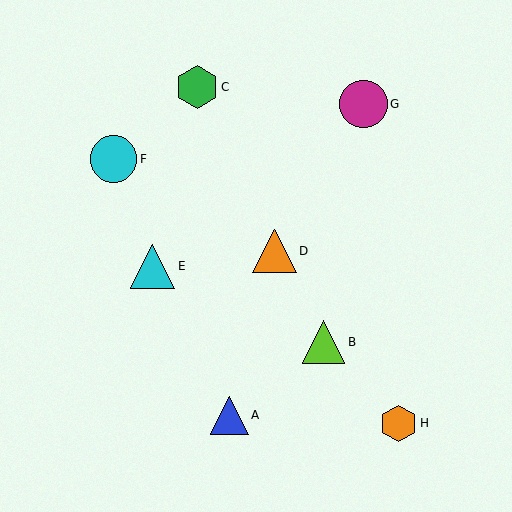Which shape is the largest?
The magenta circle (labeled G) is the largest.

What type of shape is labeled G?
Shape G is a magenta circle.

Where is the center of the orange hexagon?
The center of the orange hexagon is at (399, 423).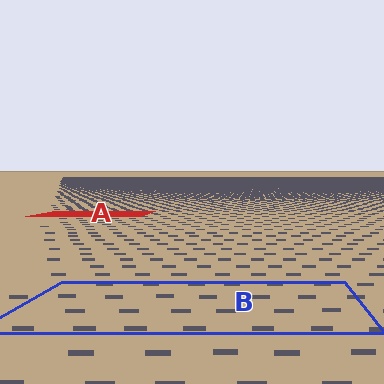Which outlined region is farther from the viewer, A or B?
Region A is farther from the viewer — the texture elements inside it appear smaller and more densely packed.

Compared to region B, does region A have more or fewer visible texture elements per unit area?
Region A has more texture elements per unit area — they are packed more densely because it is farther away.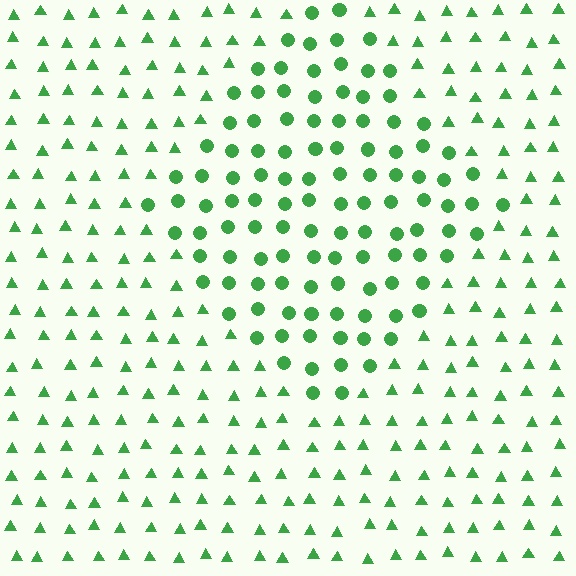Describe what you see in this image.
The image is filled with small green elements arranged in a uniform grid. A diamond-shaped region contains circles, while the surrounding area contains triangles. The boundary is defined purely by the change in element shape.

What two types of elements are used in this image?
The image uses circles inside the diamond region and triangles outside it.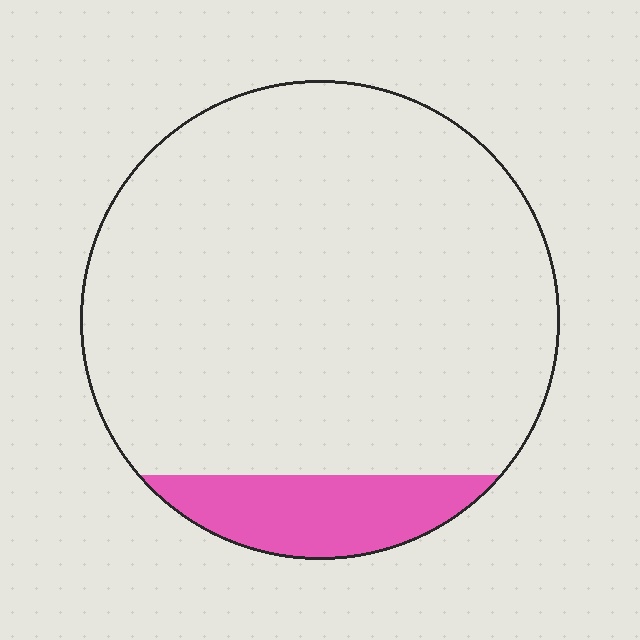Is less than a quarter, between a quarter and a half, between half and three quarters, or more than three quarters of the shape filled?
Less than a quarter.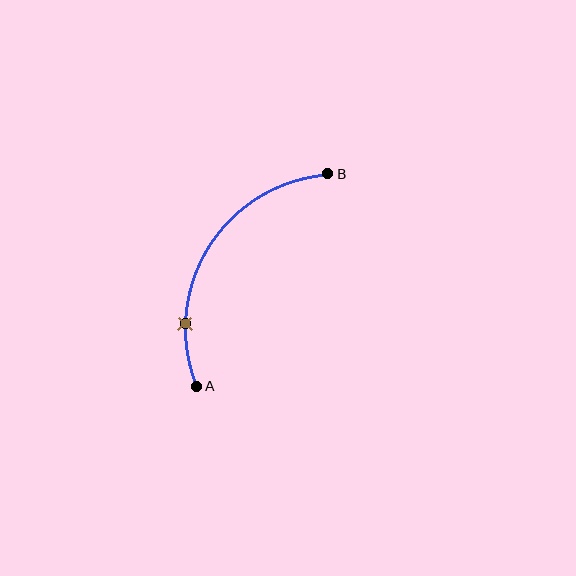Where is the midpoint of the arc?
The arc midpoint is the point on the curve farthest from the straight line joining A and B. It sits to the left of that line.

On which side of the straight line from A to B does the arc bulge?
The arc bulges to the left of the straight line connecting A and B.